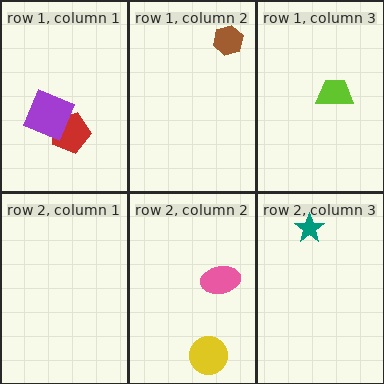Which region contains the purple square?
The row 1, column 1 region.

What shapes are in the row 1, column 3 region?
The lime trapezoid.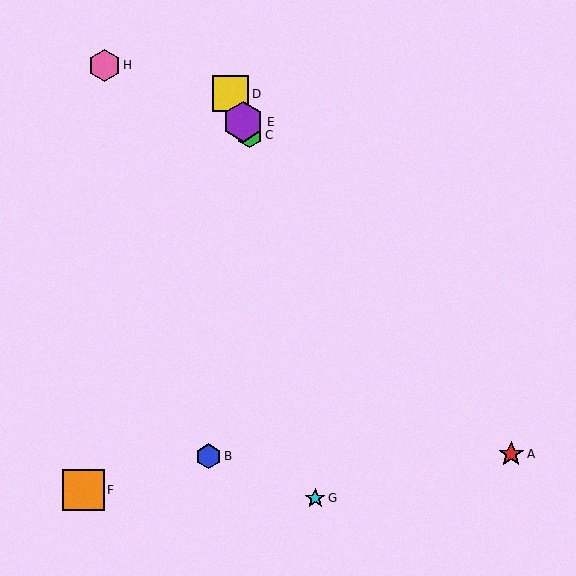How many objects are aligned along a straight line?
3 objects (C, D, E) are aligned along a straight line.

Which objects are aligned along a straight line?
Objects C, D, E are aligned along a straight line.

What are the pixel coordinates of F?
Object F is at (83, 490).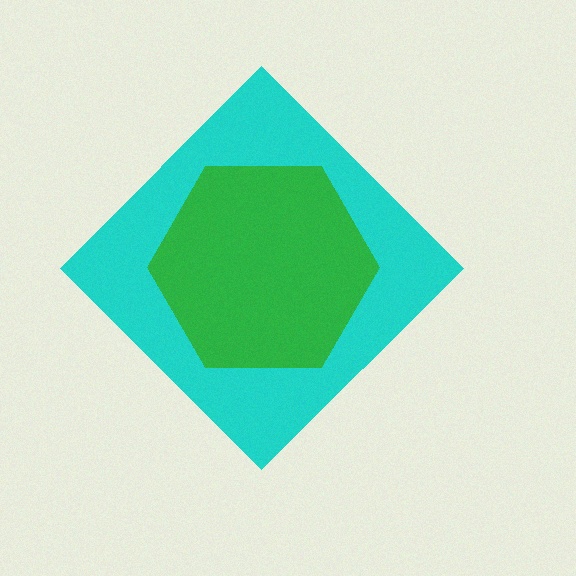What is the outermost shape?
The cyan diamond.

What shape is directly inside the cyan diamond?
The green hexagon.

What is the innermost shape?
The green hexagon.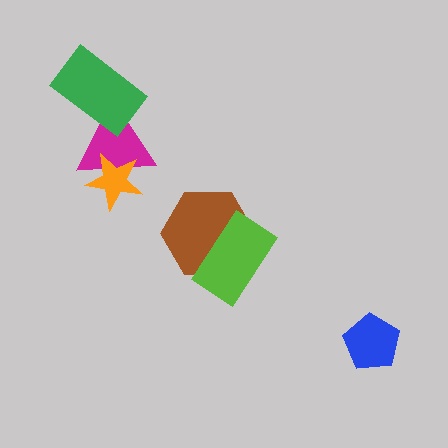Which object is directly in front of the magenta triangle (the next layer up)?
The green rectangle is directly in front of the magenta triangle.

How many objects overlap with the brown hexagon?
1 object overlaps with the brown hexagon.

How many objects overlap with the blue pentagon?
0 objects overlap with the blue pentagon.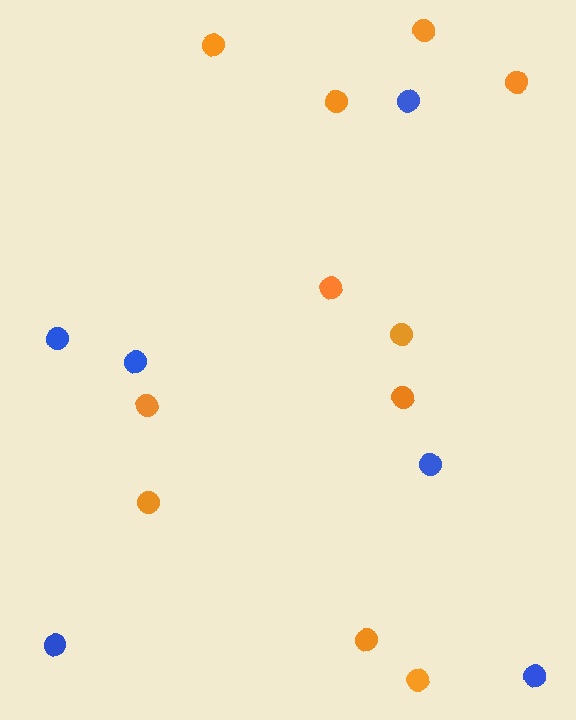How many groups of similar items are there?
There are 2 groups: one group of blue circles (6) and one group of orange circles (11).